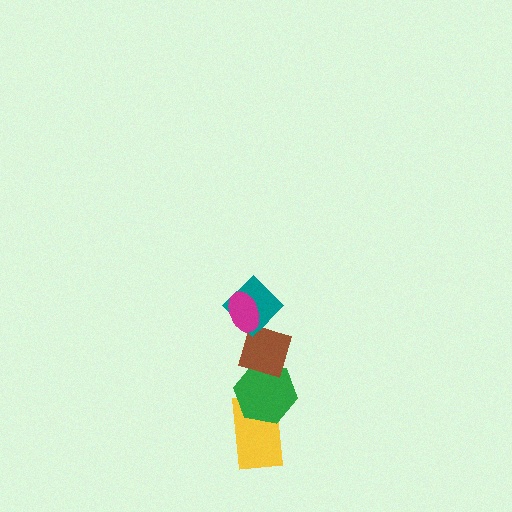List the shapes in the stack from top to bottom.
From top to bottom: the magenta ellipse, the teal diamond, the brown diamond, the green hexagon, the yellow rectangle.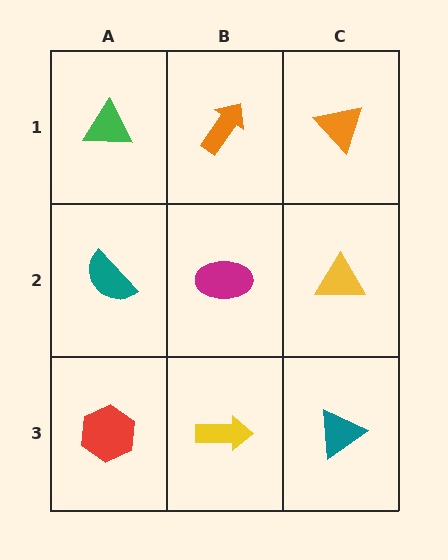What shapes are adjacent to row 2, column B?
An orange arrow (row 1, column B), a yellow arrow (row 3, column B), a teal semicircle (row 2, column A), a yellow triangle (row 2, column C).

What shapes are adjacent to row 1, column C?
A yellow triangle (row 2, column C), an orange arrow (row 1, column B).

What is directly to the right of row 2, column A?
A magenta ellipse.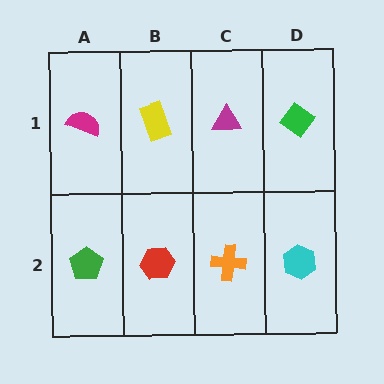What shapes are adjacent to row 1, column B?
A red hexagon (row 2, column B), a magenta semicircle (row 1, column A), a magenta triangle (row 1, column C).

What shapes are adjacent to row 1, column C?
An orange cross (row 2, column C), a yellow rectangle (row 1, column B), a green diamond (row 1, column D).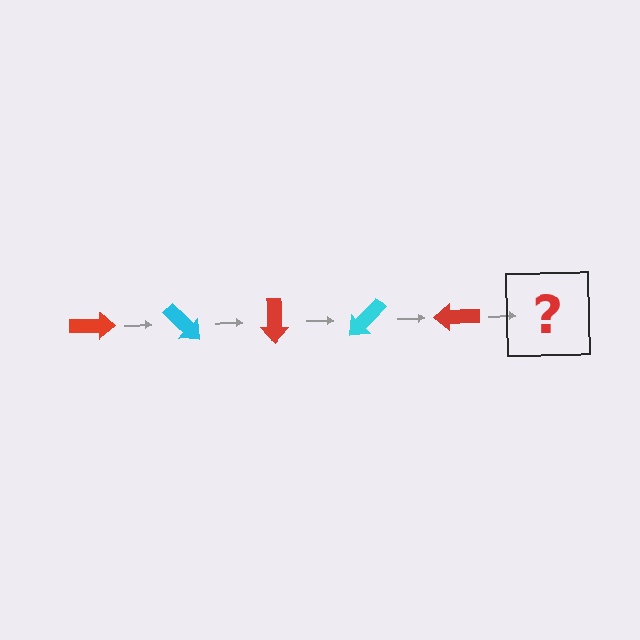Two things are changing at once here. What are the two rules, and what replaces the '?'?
The two rules are that it rotates 45 degrees each step and the color cycles through red and cyan. The '?' should be a cyan arrow, rotated 225 degrees from the start.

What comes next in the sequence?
The next element should be a cyan arrow, rotated 225 degrees from the start.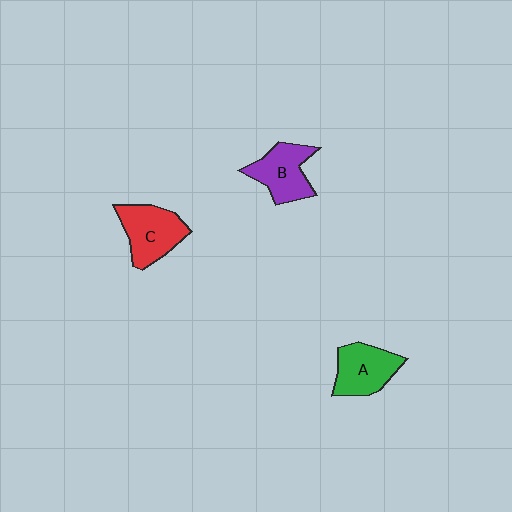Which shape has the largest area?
Shape C (red).